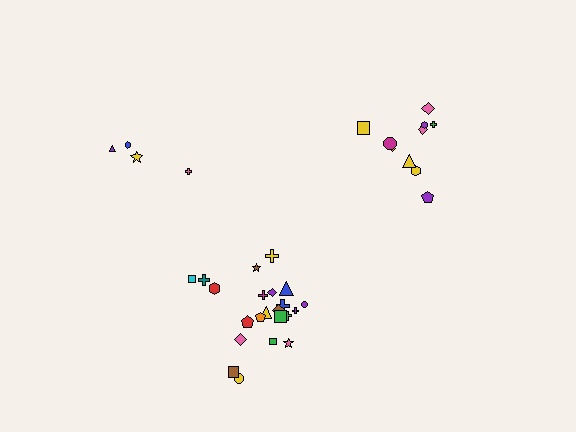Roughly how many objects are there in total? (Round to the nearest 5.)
Roughly 35 objects in total.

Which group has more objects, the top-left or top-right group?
The top-right group.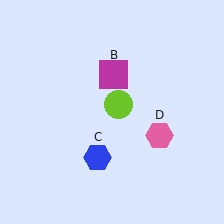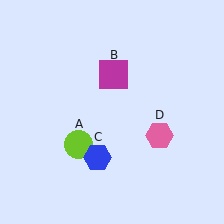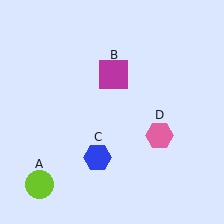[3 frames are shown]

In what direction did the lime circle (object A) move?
The lime circle (object A) moved down and to the left.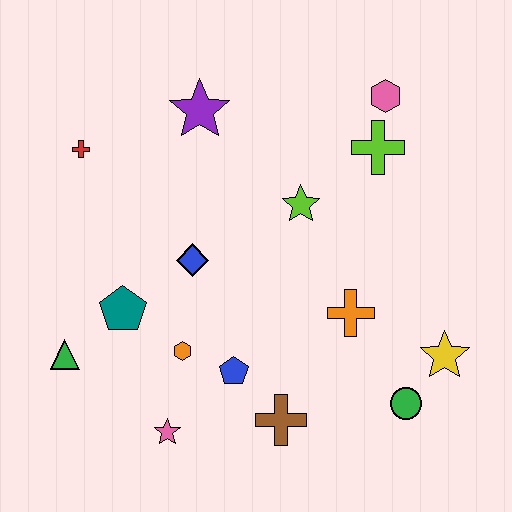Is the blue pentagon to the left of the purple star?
No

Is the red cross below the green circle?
No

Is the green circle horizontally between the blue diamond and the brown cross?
No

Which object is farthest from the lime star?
The green triangle is farthest from the lime star.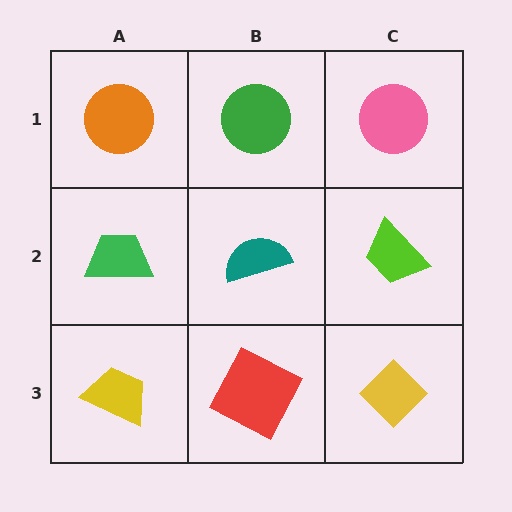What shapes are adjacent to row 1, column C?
A lime trapezoid (row 2, column C), a green circle (row 1, column B).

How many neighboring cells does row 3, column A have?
2.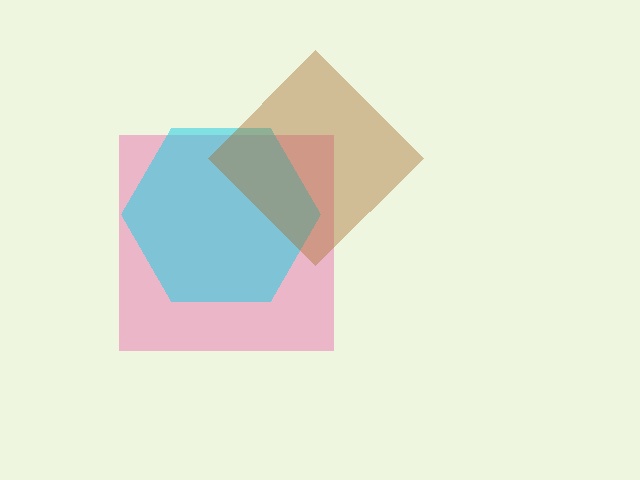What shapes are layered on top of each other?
The layered shapes are: a pink square, a cyan hexagon, a brown diamond.